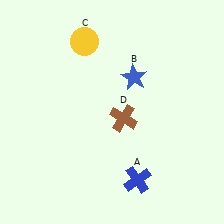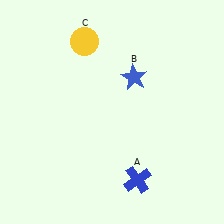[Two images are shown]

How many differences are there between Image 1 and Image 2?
There is 1 difference between the two images.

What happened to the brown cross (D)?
The brown cross (D) was removed in Image 2. It was in the bottom-right area of Image 1.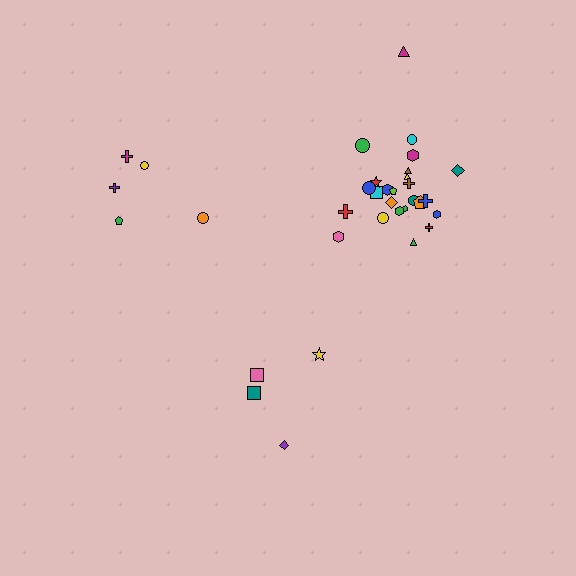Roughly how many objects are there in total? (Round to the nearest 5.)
Roughly 35 objects in total.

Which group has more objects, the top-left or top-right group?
The top-right group.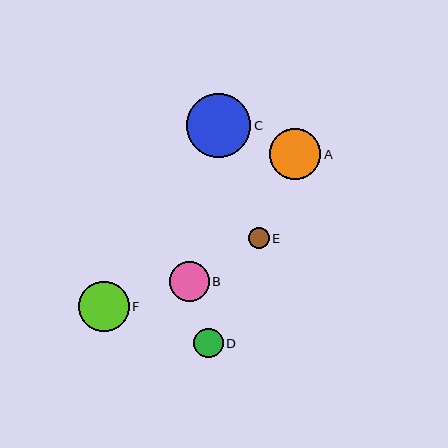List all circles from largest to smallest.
From largest to smallest: C, A, F, B, D, E.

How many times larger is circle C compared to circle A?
Circle C is approximately 1.2 times the size of circle A.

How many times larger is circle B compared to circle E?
Circle B is approximately 1.9 times the size of circle E.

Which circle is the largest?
Circle C is the largest with a size of approximately 64 pixels.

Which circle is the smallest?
Circle E is the smallest with a size of approximately 21 pixels.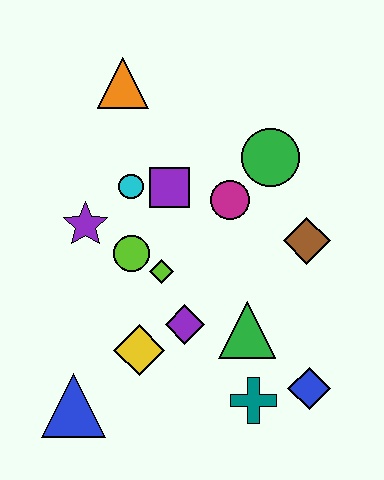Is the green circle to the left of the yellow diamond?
No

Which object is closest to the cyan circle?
The purple square is closest to the cyan circle.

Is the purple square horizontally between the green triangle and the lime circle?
Yes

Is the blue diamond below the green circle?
Yes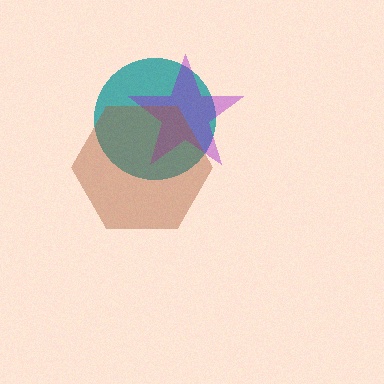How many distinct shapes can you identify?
There are 3 distinct shapes: a teal circle, a purple star, a brown hexagon.